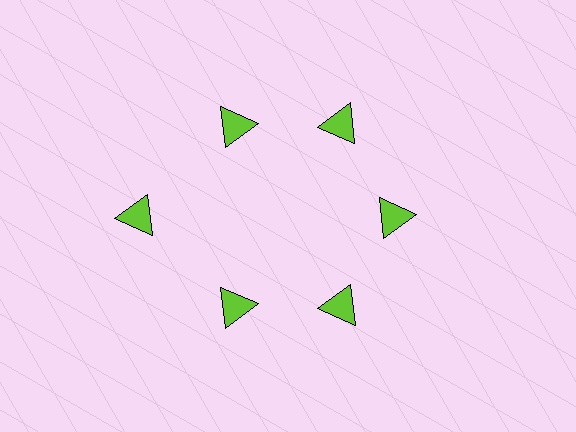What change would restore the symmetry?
The symmetry would be restored by moving it inward, back onto the ring so that all 6 triangles sit at equal angles and equal distance from the center.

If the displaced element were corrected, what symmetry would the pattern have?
It would have 6-fold rotational symmetry — the pattern would map onto itself every 60 degrees.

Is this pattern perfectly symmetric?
No. The 6 lime triangles are arranged in a ring, but one element near the 9 o'clock position is pushed outward from the center, breaking the 6-fold rotational symmetry.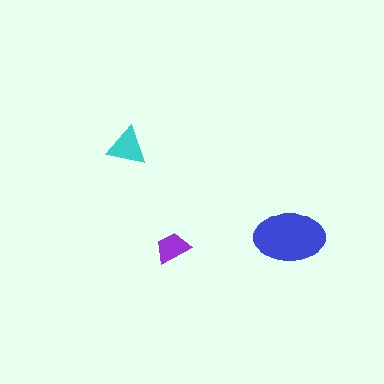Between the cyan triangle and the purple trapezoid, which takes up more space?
The cyan triangle.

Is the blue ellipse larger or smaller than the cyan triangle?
Larger.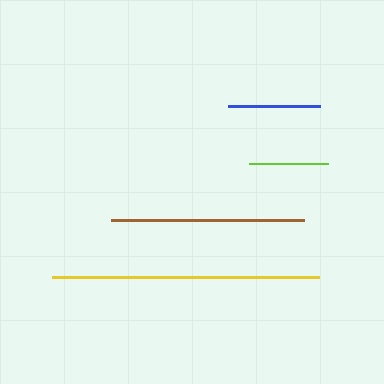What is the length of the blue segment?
The blue segment is approximately 91 pixels long.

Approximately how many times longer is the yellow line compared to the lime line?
The yellow line is approximately 3.3 times the length of the lime line.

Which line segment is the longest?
The yellow line is the longest at approximately 267 pixels.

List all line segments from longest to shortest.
From longest to shortest: yellow, brown, blue, lime.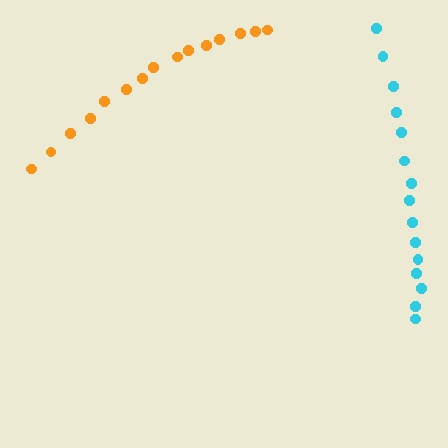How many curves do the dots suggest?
There are 2 distinct paths.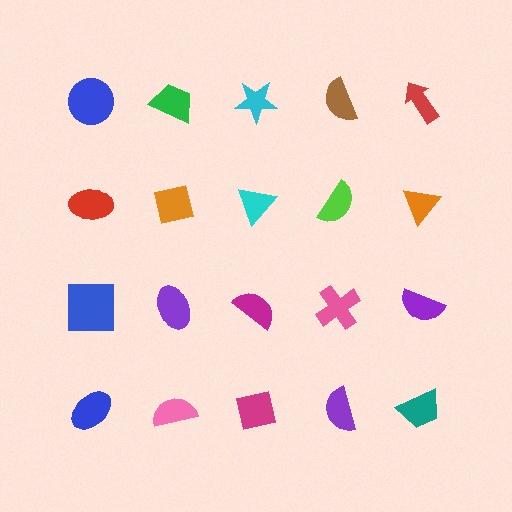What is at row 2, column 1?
A red ellipse.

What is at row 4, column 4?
A purple semicircle.